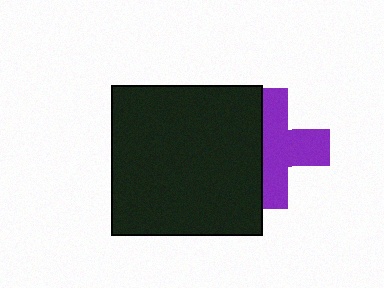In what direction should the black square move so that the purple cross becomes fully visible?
The black square should move left. That is the shortest direction to clear the overlap and leave the purple cross fully visible.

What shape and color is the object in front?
The object in front is a black square.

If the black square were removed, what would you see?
You would see the complete purple cross.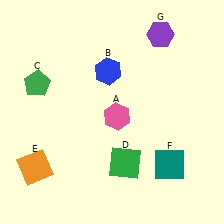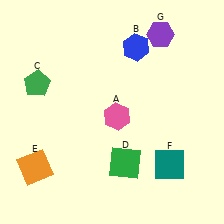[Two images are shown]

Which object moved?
The blue hexagon (B) moved right.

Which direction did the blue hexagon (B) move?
The blue hexagon (B) moved right.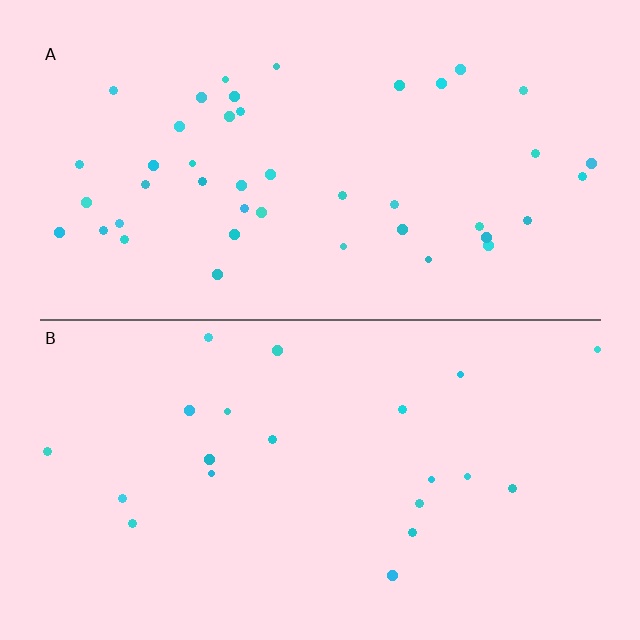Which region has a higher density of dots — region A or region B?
A (the top).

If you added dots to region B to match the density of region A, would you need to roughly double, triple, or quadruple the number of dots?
Approximately double.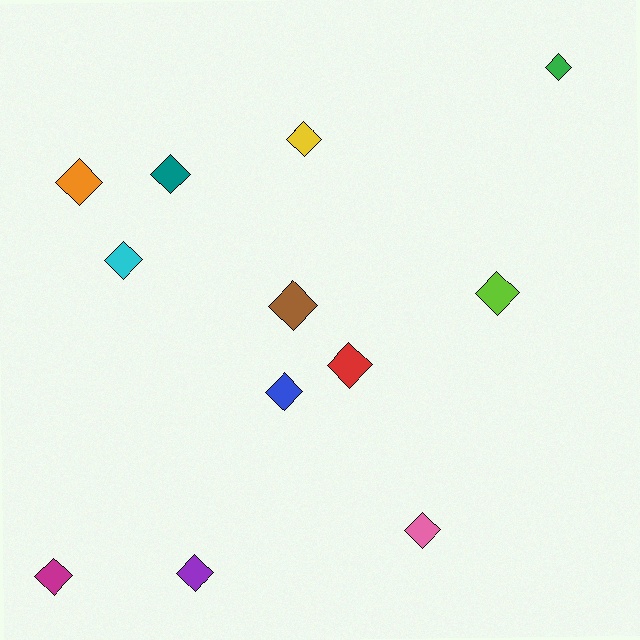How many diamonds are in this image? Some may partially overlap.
There are 12 diamonds.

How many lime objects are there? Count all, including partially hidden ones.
There is 1 lime object.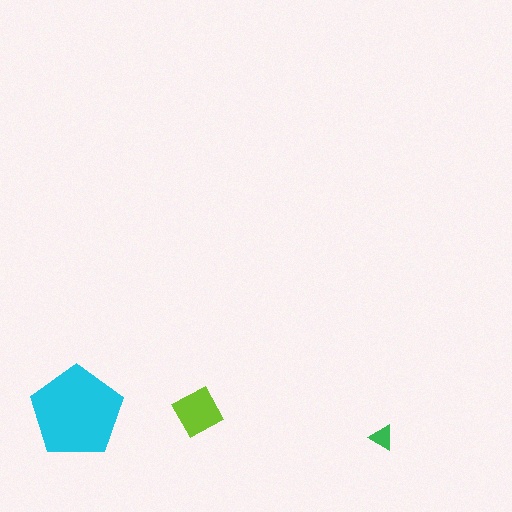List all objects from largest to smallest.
The cyan pentagon, the lime diamond, the green triangle.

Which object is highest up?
The cyan pentagon is topmost.